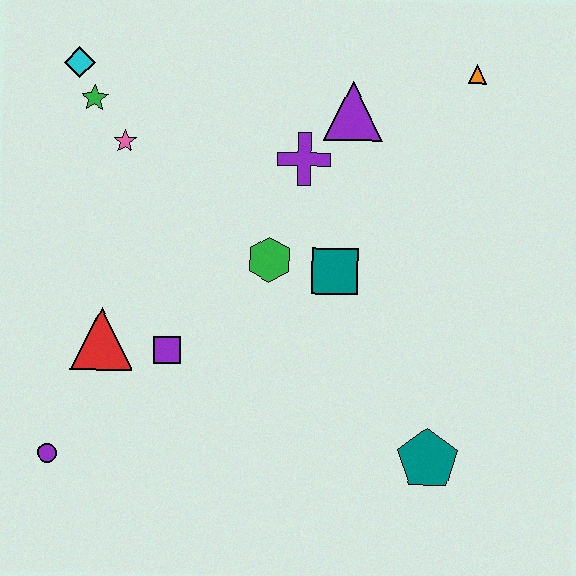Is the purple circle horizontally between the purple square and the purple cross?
No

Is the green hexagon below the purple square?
No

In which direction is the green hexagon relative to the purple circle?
The green hexagon is to the right of the purple circle.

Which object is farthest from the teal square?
The purple circle is farthest from the teal square.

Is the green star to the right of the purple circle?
Yes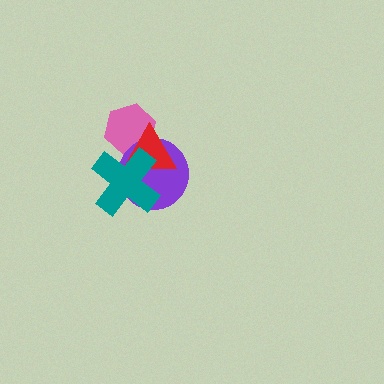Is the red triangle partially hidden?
Yes, it is partially covered by another shape.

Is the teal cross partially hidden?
No, no other shape covers it.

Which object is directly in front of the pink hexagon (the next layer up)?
The purple circle is directly in front of the pink hexagon.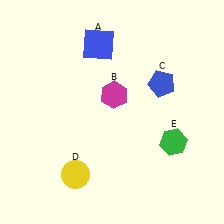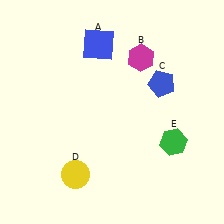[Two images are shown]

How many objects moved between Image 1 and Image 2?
1 object moved between the two images.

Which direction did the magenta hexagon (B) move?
The magenta hexagon (B) moved up.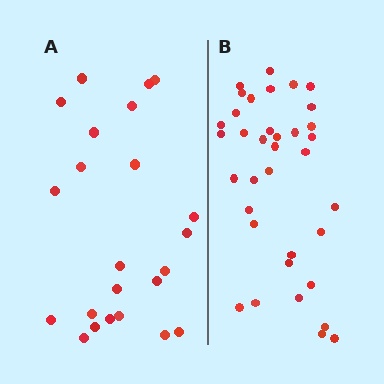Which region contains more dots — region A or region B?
Region B (the right region) has more dots.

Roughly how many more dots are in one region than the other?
Region B has approximately 15 more dots than region A.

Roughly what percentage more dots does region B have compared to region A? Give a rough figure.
About 55% more.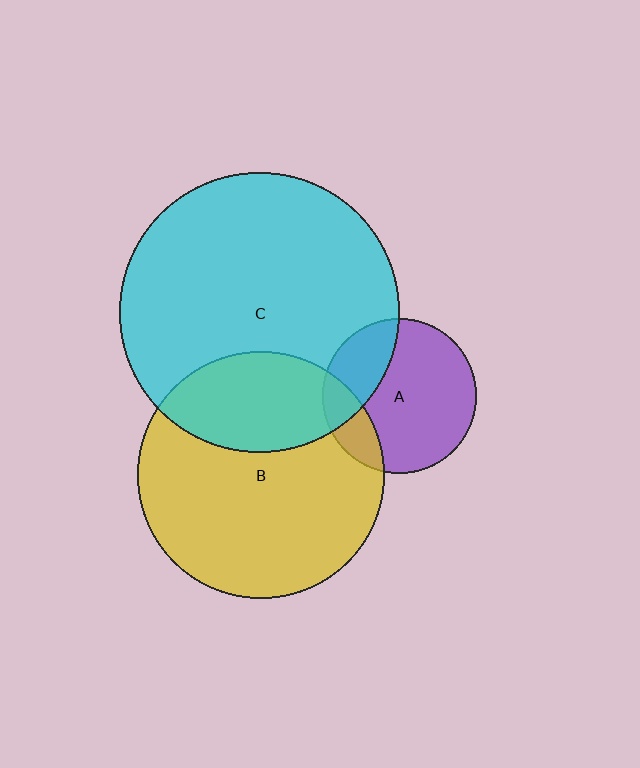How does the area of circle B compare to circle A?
Approximately 2.5 times.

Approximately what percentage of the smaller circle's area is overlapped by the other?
Approximately 25%.